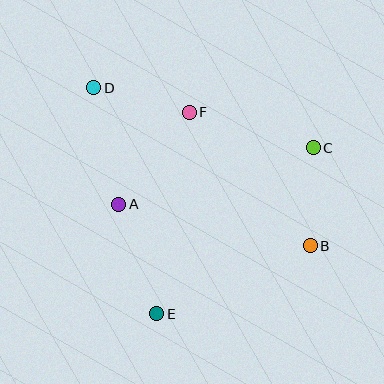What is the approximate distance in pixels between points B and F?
The distance between B and F is approximately 180 pixels.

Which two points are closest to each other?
Points B and C are closest to each other.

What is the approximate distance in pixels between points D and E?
The distance between D and E is approximately 235 pixels.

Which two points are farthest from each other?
Points B and D are farthest from each other.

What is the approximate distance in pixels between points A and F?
The distance between A and F is approximately 116 pixels.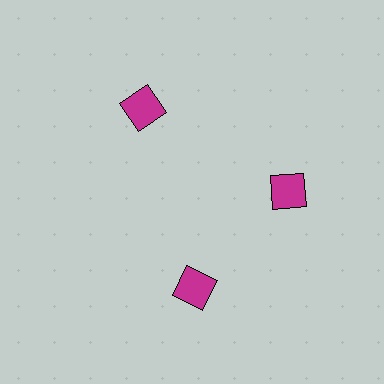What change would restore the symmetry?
The symmetry would be restored by rotating it back into even spacing with its neighbors so that all 3 squares sit at equal angles and equal distance from the center.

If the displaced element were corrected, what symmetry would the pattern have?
It would have 3-fold rotational symmetry — the pattern would map onto itself every 120 degrees.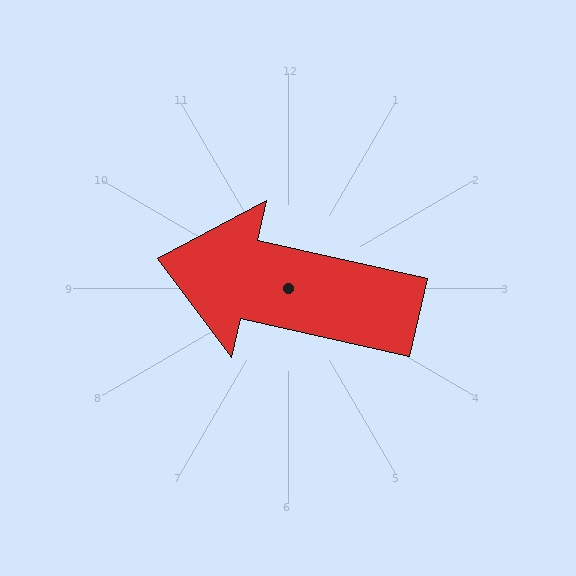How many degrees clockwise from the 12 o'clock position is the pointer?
Approximately 283 degrees.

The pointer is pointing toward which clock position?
Roughly 9 o'clock.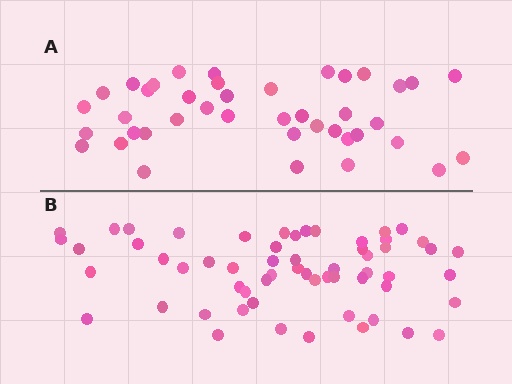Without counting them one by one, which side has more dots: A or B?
Region B (the bottom region) has more dots.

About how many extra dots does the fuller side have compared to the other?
Region B has approximately 20 more dots than region A.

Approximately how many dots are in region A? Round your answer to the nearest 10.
About 40 dots. (The exact count is 41, which rounds to 40.)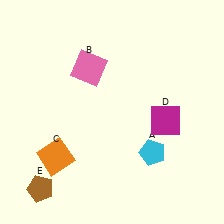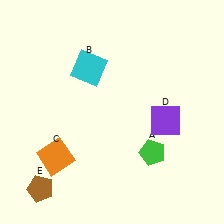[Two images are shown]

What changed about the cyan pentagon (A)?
In Image 1, A is cyan. In Image 2, it changed to green.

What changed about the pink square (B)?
In Image 1, B is pink. In Image 2, it changed to cyan.